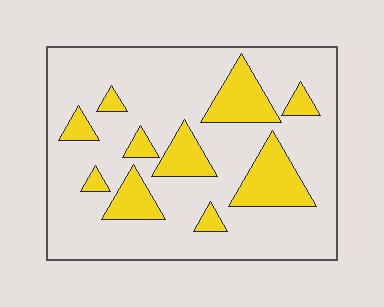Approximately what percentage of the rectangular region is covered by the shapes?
Approximately 20%.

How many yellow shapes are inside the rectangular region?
10.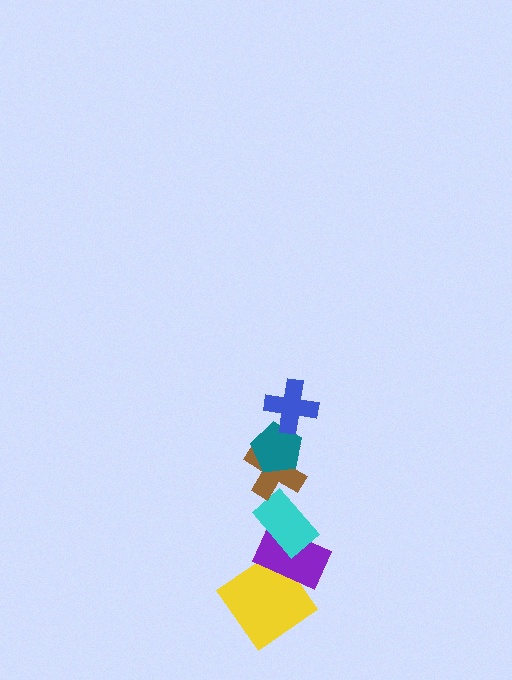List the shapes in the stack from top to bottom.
From top to bottom: the blue cross, the teal pentagon, the brown cross, the cyan rectangle, the purple rectangle, the yellow diamond.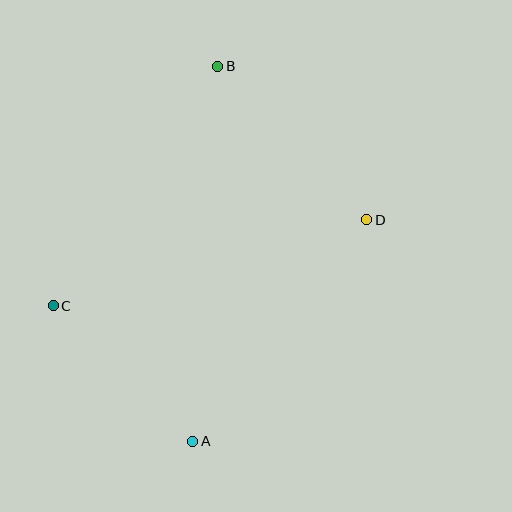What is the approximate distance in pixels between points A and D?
The distance between A and D is approximately 281 pixels.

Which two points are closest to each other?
Points A and C are closest to each other.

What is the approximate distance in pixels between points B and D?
The distance between B and D is approximately 214 pixels.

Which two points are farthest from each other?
Points A and B are farthest from each other.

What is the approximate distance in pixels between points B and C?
The distance between B and C is approximately 290 pixels.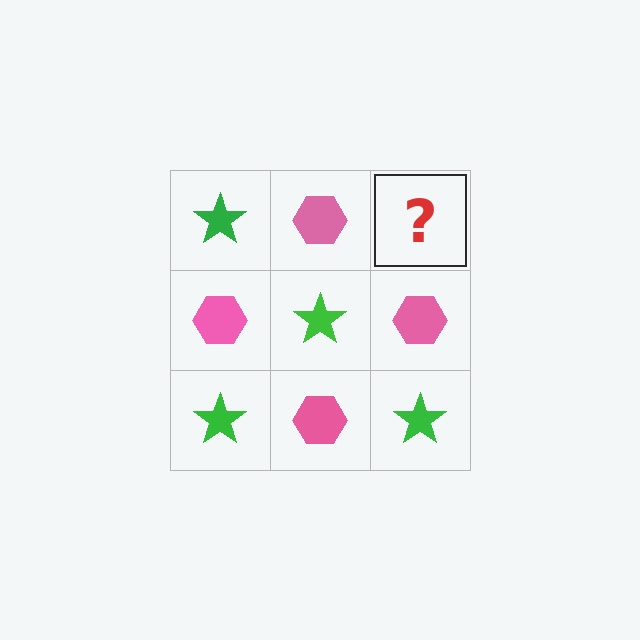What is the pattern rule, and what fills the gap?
The rule is that it alternates green star and pink hexagon in a checkerboard pattern. The gap should be filled with a green star.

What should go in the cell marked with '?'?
The missing cell should contain a green star.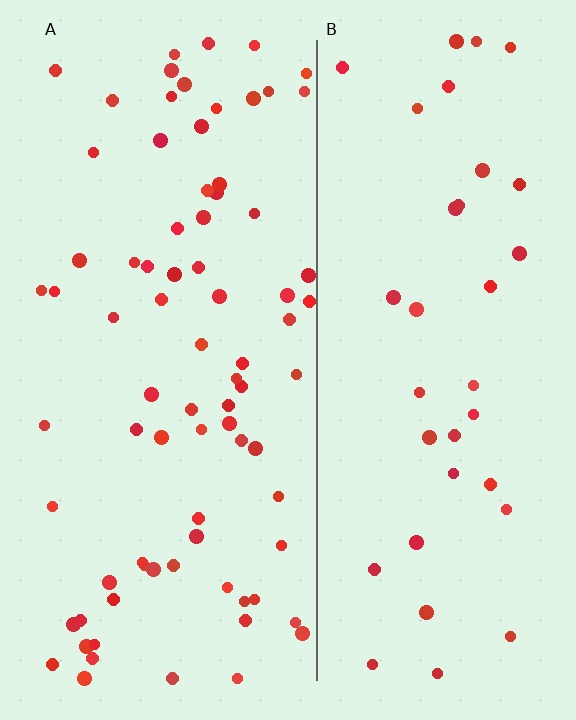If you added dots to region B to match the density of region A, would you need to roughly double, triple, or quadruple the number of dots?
Approximately double.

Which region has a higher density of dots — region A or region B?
A (the left).